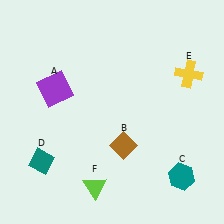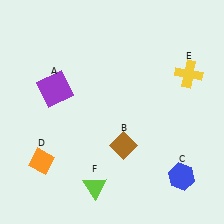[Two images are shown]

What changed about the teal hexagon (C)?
In Image 1, C is teal. In Image 2, it changed to blue.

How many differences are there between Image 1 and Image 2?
There are 2 differences between the two images.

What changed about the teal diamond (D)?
In Image 1, D is teal. In Image 2, it changed to orange.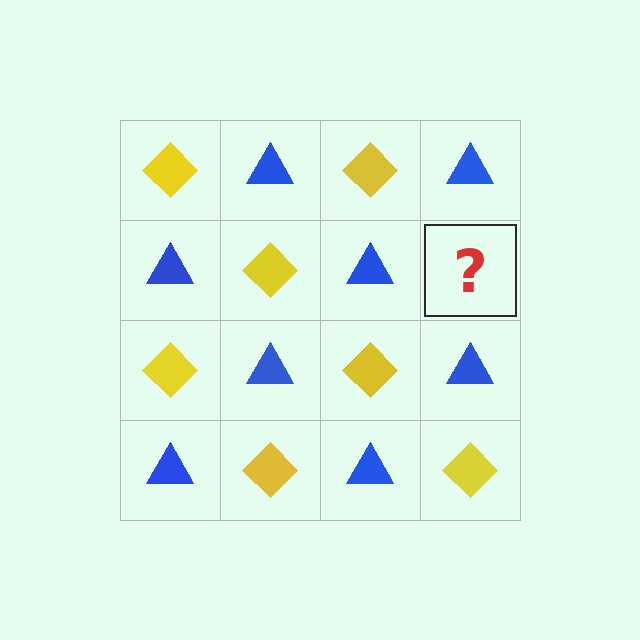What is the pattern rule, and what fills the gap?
The rule is that it alternates yellow diamond and blue triangle in a checkerboard pattern. The gap should be filled with a yellow diamond.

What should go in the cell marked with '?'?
The missing cell should contain a yellow diamond.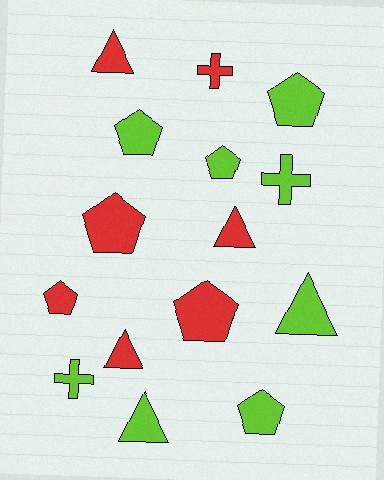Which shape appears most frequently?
Pentagon, with 7 objects.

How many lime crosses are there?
There are 2 lime crosses.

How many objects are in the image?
There are 15 objects.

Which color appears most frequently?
Lime, with 8 objects.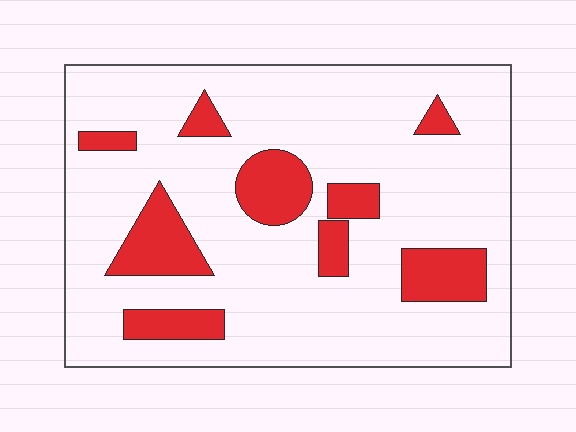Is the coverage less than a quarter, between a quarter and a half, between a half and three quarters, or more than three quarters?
Less than a quarter.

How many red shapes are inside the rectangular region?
9.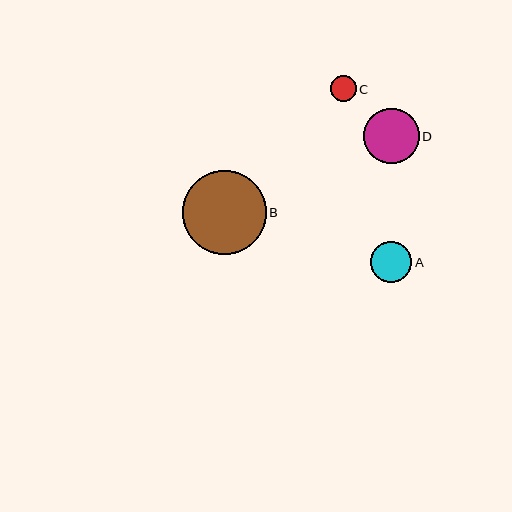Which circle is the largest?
Circle B is the largest with a size of approximately 83 pixels.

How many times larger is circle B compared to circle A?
Circle B is approximately 2.1 times the size of circle A.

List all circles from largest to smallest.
From largest to smallest: B, D, A, C.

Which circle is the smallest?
Circle C is the smallest with a size of approximately 26 pixels.